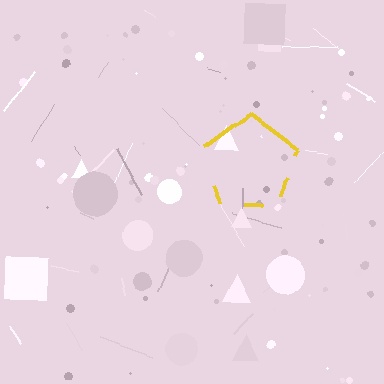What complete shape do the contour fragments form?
The contour fragments form a pentagon.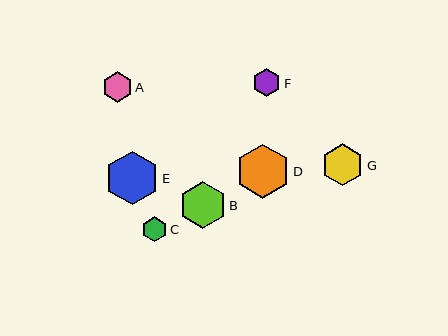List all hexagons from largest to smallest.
From largest to smallest: D, E, B, G, A, F, C.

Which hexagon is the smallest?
Hexagon C is the smallest with a size of approximately 25 pixels.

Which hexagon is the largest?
Hexagon D is the largest with a size of approximately 54 pixels.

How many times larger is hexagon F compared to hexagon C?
Hexagon F is approximately 1.1 times the size of hexagon C.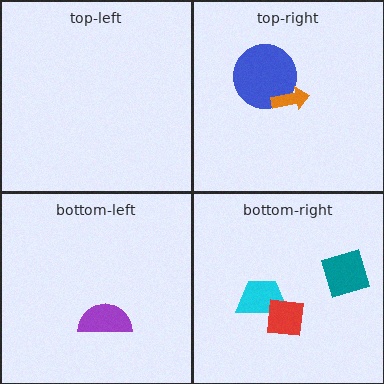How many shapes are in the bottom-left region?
1.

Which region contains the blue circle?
The top-right region.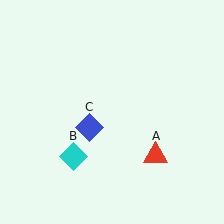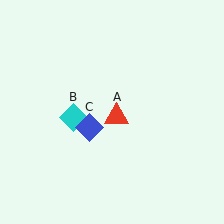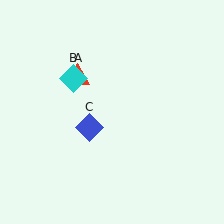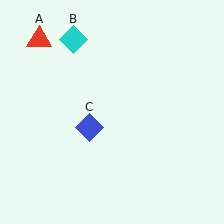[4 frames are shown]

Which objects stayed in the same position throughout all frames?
Blue diamond (object C) remained stationary.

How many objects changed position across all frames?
2 objects changed position: red triangle (object A), cyan diamond (object B).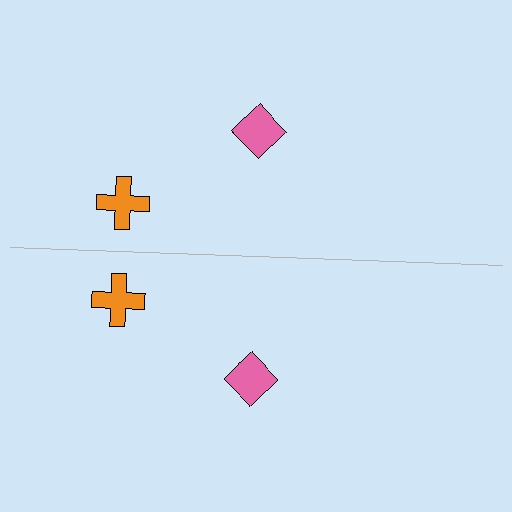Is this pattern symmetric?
Yes, this pattern has bilateral (reflection) symmetry.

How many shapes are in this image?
There are 4 shapes in this image.